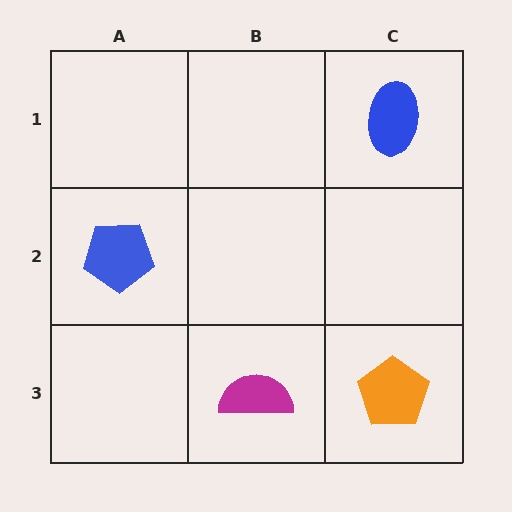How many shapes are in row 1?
1 shape.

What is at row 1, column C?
A blue ellipse.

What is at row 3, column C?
An orange pentagon.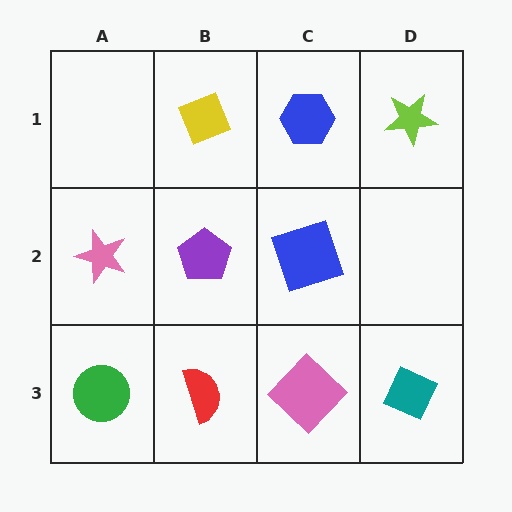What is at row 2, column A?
A pink star.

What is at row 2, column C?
A blue square.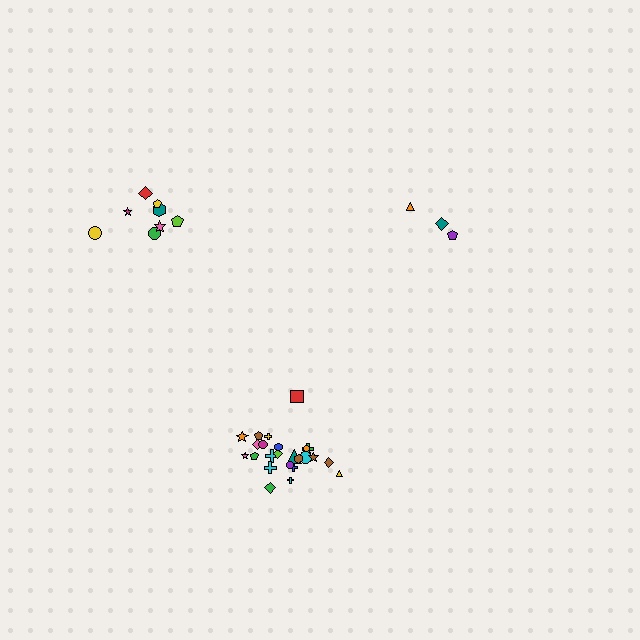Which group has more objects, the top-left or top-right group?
The top-left group.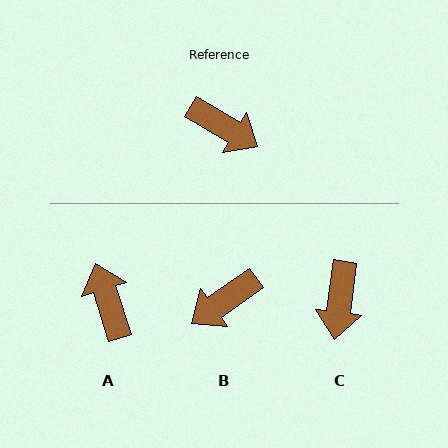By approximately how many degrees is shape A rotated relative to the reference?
Approximately 139 degrees counter-clockwise.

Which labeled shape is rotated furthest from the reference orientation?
A, about 139 degrees away.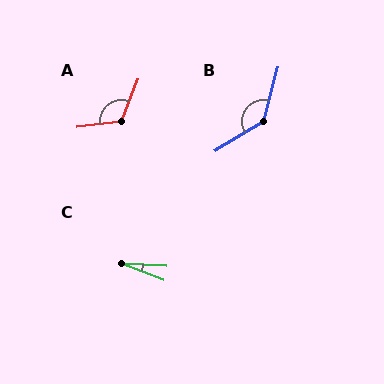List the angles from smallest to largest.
C (18°), A (119°), B (136°).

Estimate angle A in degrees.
Approximately 119 degrees.